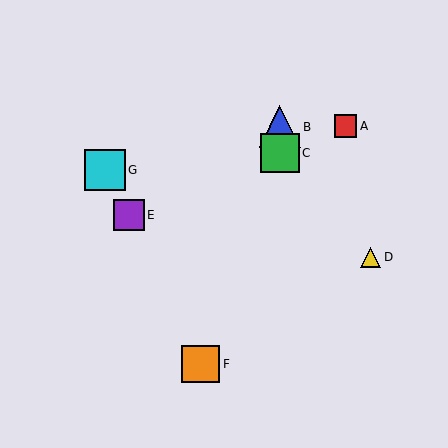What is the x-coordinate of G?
Object G is at x≈105.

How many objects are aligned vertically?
2 objects (B, C) are aligned vertically.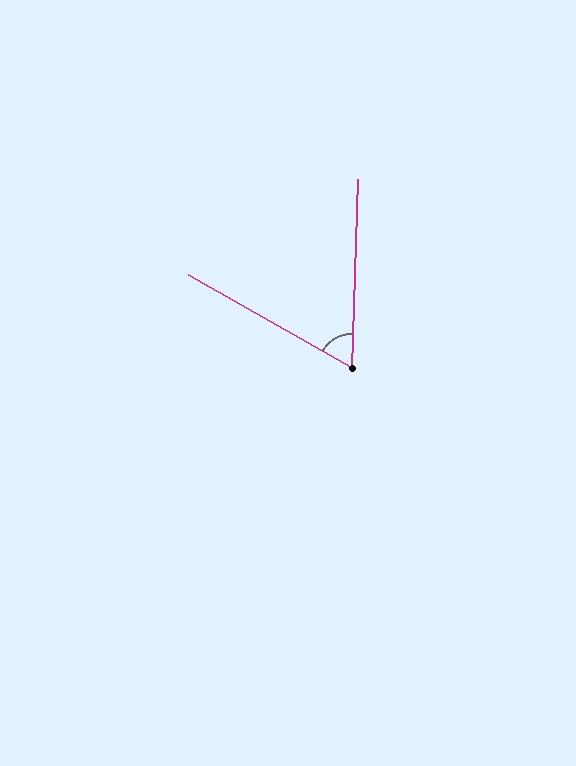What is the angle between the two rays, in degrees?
Approximately 62 degrees.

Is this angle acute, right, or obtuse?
It is acute.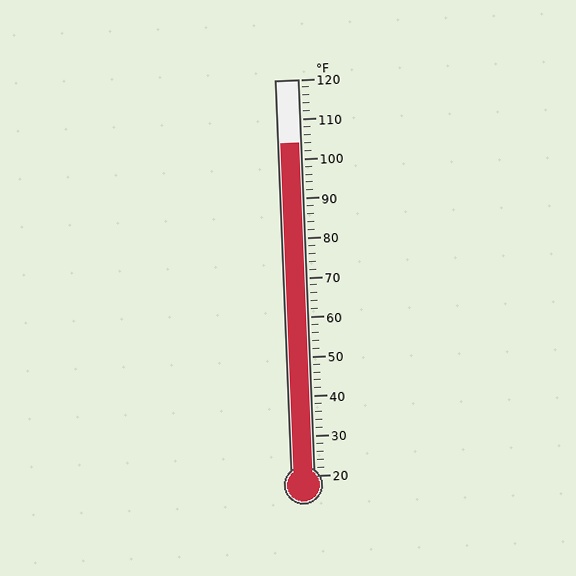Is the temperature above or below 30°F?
The temperature is above 30°F.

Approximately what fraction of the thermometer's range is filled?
The thermometer is filled to approximately 85% of its range.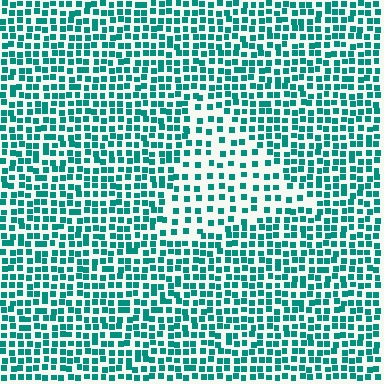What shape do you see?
I see a triangle.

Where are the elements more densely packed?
The elements are more densely packed outside the triangle boundary.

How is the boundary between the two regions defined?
The boundary is defined by a change in element density (approximately 1.9x ratio). All elements are the same color, size, and shape.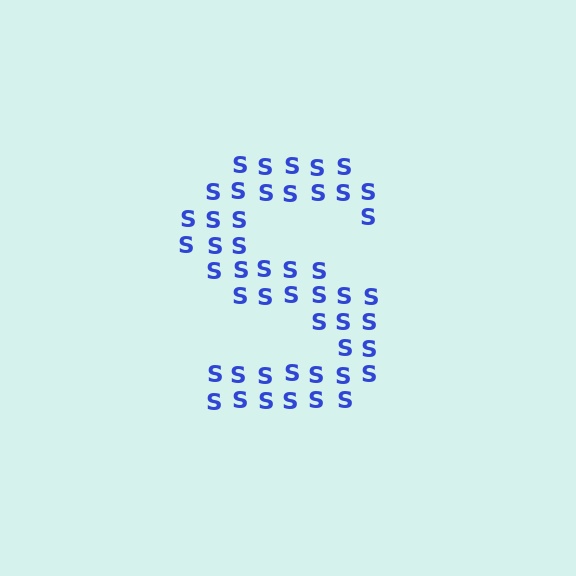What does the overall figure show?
The overall figure shows the letter S.